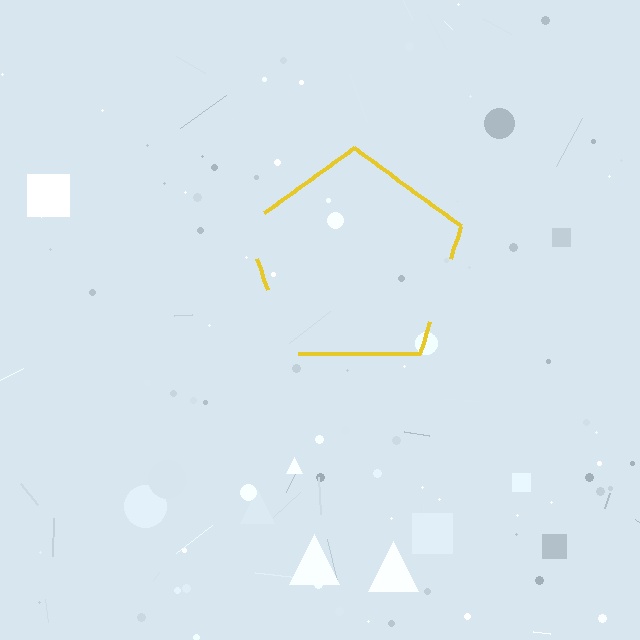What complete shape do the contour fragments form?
The contour fragments form a pentagon.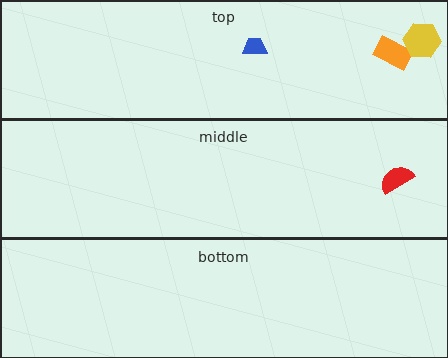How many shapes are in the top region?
3.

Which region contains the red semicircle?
The middle region.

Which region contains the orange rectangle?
The top region.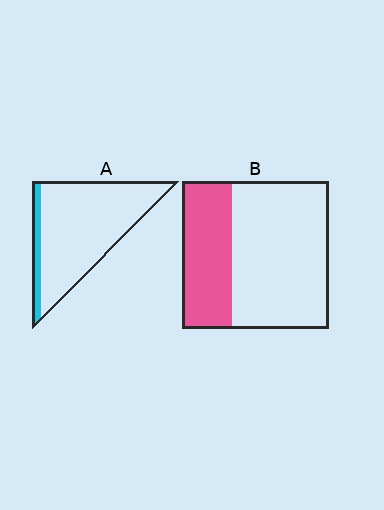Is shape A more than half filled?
No.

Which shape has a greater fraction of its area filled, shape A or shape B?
Shape B.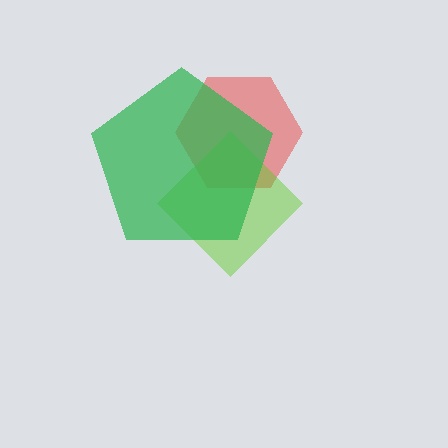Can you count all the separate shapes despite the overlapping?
Yes, there are 3 separate shapes.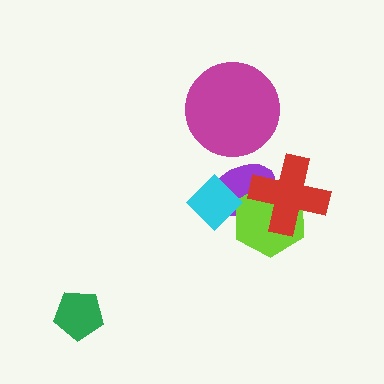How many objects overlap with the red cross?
2 objects overlap with the red cross.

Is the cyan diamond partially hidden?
No, no other shape covers it.